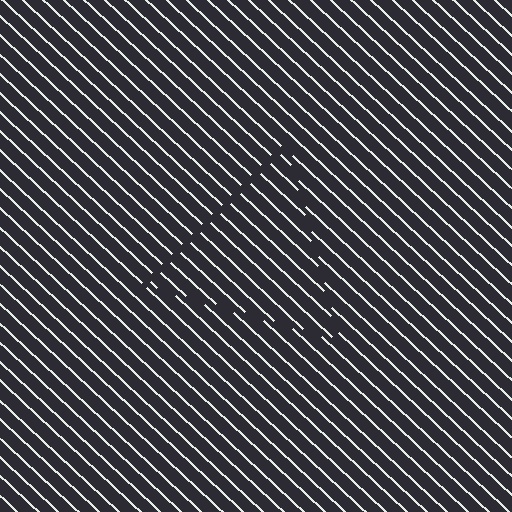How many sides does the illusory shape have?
3 sides — the line-ends trace a triangle.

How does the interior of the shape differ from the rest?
The interior of the shape contains the same grating, shifted by half a period — the contour is defined by the phase discontinuity where line-ends from the inner and outer gratings abut.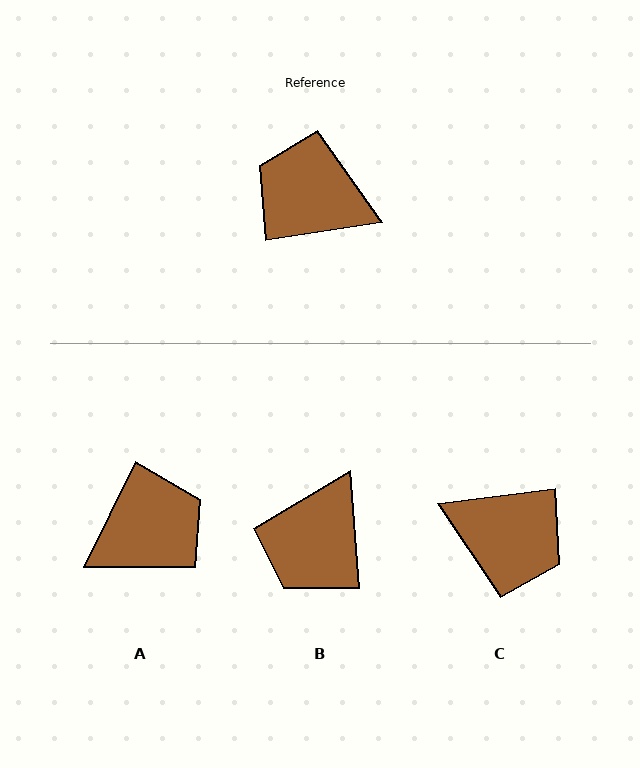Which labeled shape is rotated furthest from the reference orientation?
C, about 178 degrees away.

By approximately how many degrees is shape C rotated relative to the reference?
Approximately 178 degrees counter-clockwise.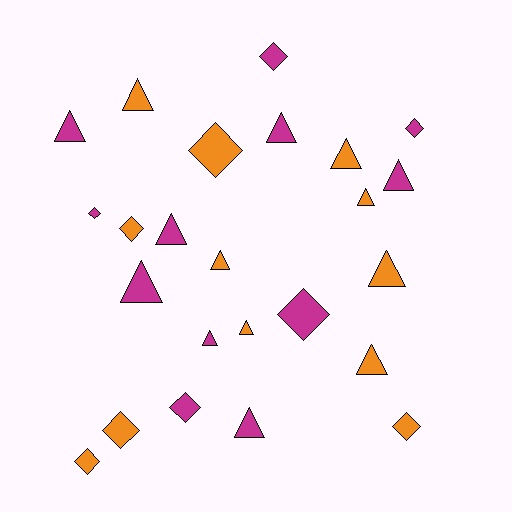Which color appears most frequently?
Orange, with 12 objects.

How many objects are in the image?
There are 24 objects.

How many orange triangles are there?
There are 7 orange triangles.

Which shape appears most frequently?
Triangle, with 14 objects.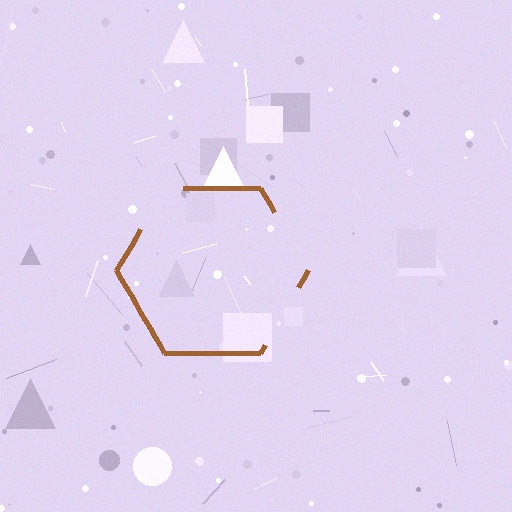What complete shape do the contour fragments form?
The contour fragments form a hexagon.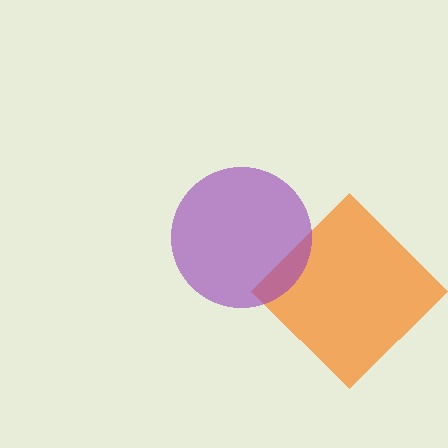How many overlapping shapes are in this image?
There are 2 overlapping shapes in the image.